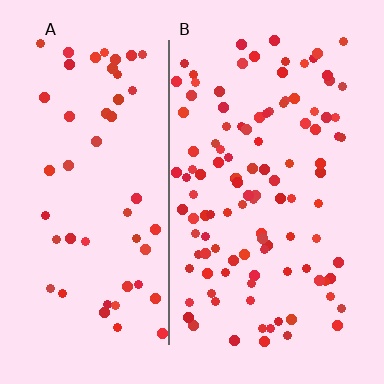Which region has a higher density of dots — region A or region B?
B (the right).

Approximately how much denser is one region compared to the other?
Approximately 2.1× — region B over region A.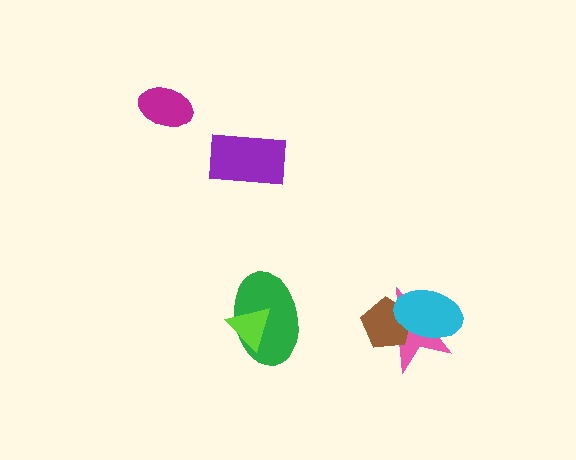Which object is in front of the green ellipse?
The lime triangle is in front of the green ellipse.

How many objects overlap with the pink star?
2 objects overlap with the pink star.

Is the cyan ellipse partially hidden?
No, no other shape covers it.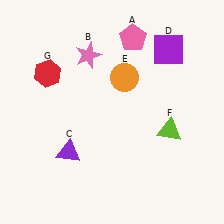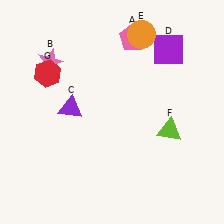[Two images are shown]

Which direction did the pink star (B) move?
The pink star (B) moved left.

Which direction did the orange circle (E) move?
The orange circle (E) moved up.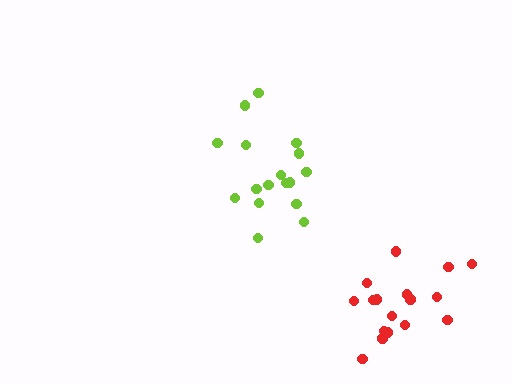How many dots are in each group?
Group 1: 17 dots, Group 2: 17 dots (34 total).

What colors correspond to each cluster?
The clusters are colored: lime, red.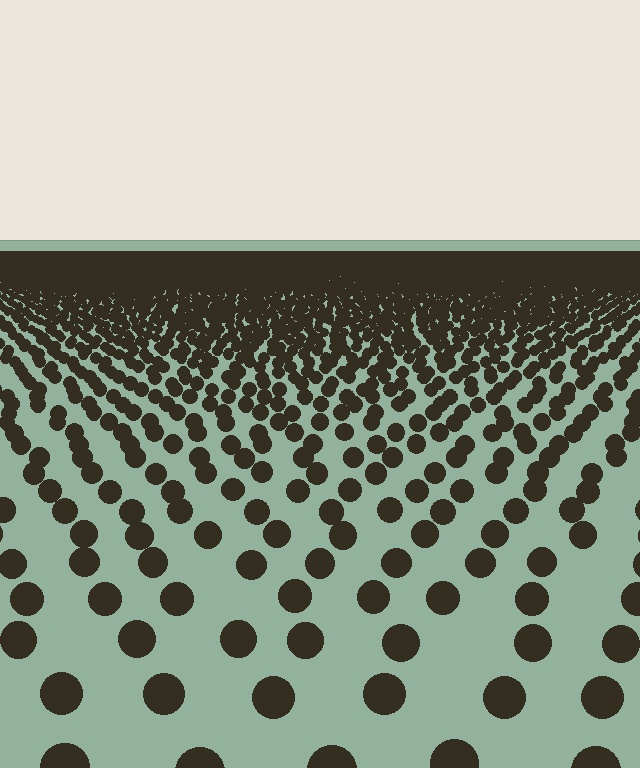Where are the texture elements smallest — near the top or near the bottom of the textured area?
Near the top.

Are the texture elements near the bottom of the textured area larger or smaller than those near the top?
Larger. Near the bottom, elements are closer to the viewer and appear at a bigger on-screen size.